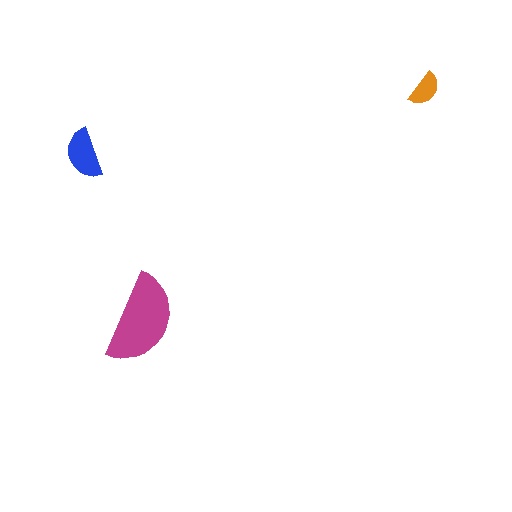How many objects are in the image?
There are 3 objects in the image.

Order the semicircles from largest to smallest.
the magenta one, the blue one, the orange one.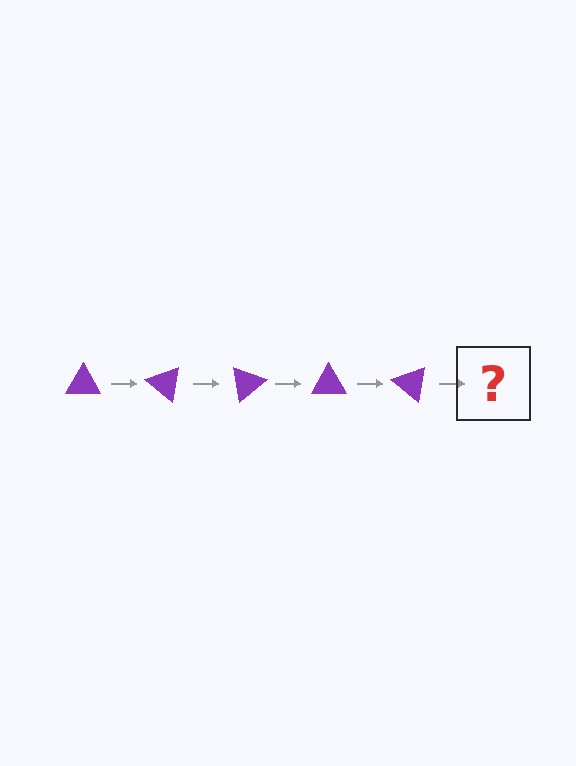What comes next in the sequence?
The next element should be a purple triangle rotated 200 degrees.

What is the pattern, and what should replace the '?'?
The pattern is that the triangle rotates 40 degrees each step. The '?' should be a purple triangle rotated 200 degrees.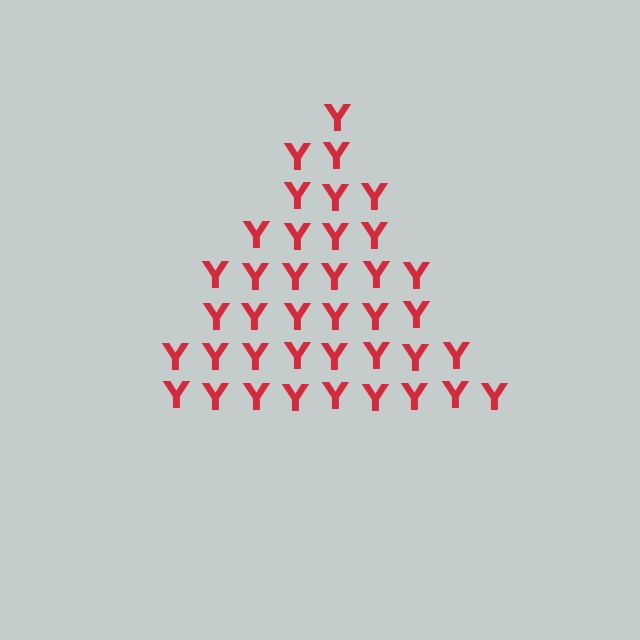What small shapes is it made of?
It is made of small letter Y's.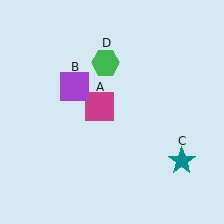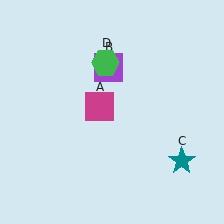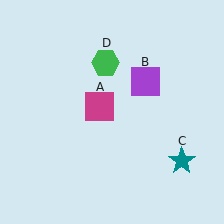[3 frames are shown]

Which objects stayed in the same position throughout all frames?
Magenta square (object A) and teal star (object C) and green hexagon (object D) remained stationary.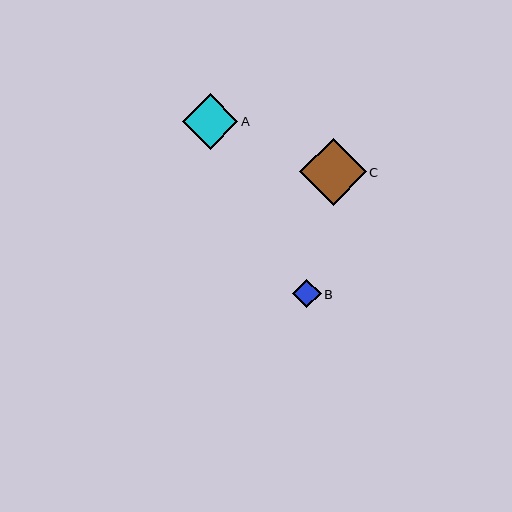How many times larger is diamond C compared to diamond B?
Diamond C is approximately 2.3 times the size of diamond B.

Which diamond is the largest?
Diamond C is the largest with a size of approximately 67 pixels.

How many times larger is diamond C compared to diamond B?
Diamond C is approximately 2.3 times the size of diamond B.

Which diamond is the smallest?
Diamond B is the smallest with a size of approximately 29 pixels.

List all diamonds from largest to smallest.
From largest to smallest: C, A, B.